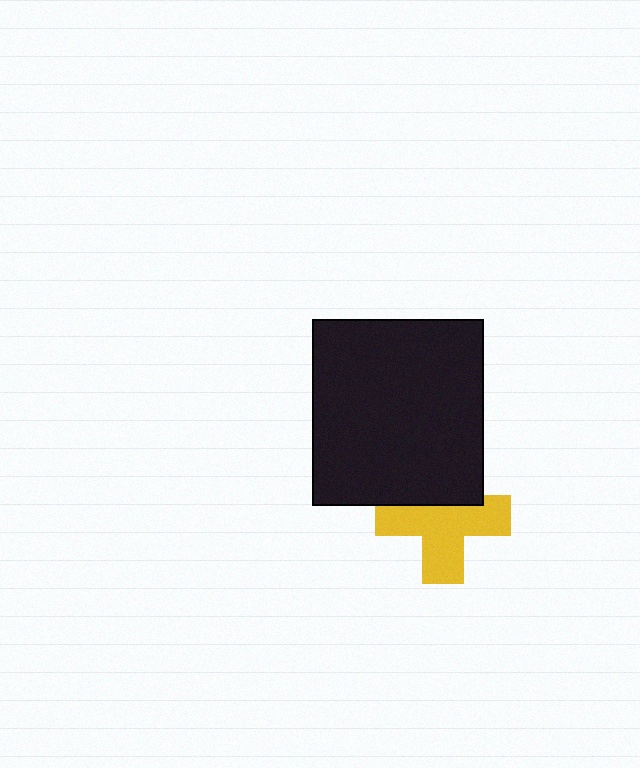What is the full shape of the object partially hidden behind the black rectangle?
The partially hidden object is a yellow cross.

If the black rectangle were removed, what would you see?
You would see the complete yellow cross.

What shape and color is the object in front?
The object in front is a black rectangle.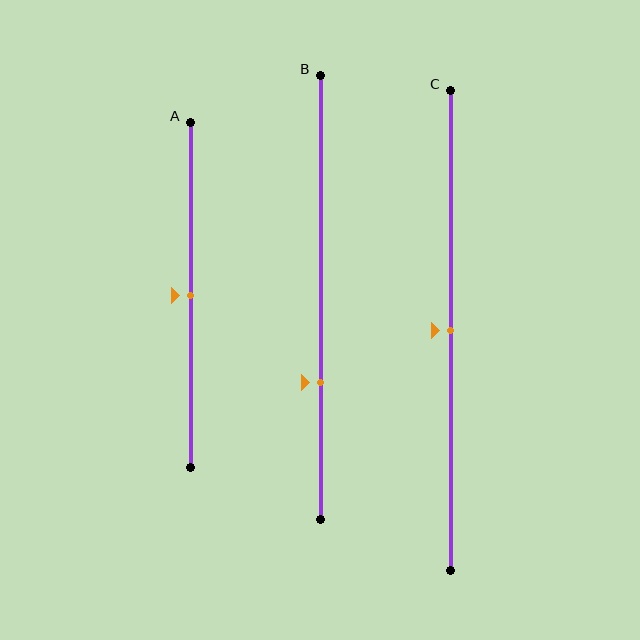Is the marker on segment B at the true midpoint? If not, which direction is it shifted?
No, the marker on segment B is shifted downward by about 19% of the segment length.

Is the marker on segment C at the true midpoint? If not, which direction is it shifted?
Yes, the marker on segment C is at the true midpoint.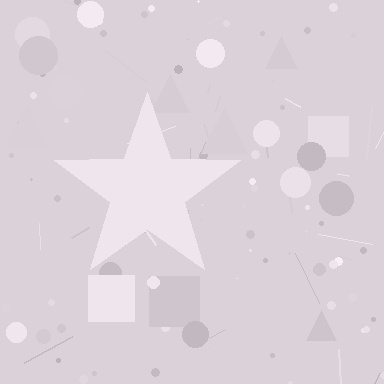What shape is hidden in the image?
A star is hidden in the image.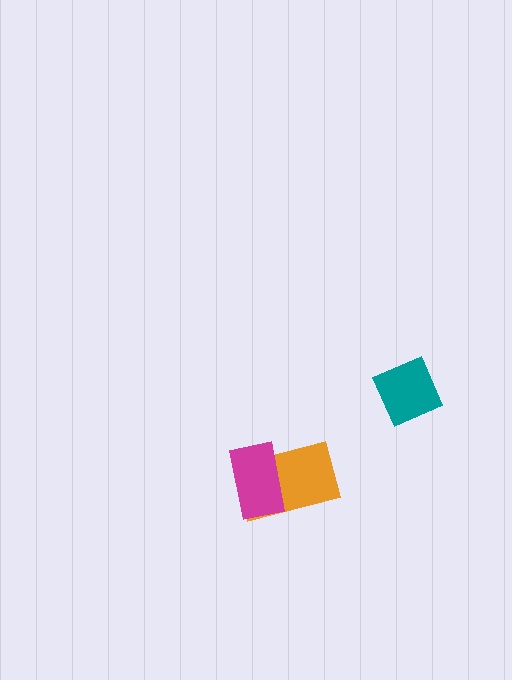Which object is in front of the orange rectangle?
The magenta rectangle is in front of the orange rectangle.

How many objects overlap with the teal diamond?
0 objects overlap with the teal diamond.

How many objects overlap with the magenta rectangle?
1 object overlaps with the magenta rectangle.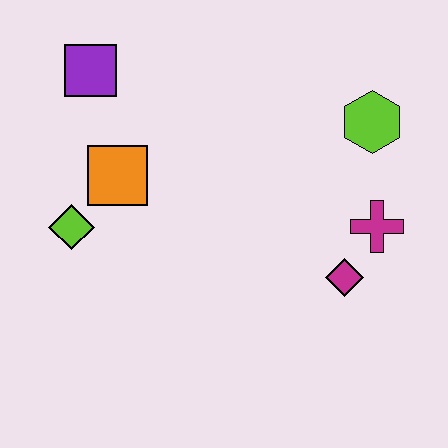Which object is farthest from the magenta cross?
The purple square is farthest from the magenta cross.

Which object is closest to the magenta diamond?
The magenta cross is closest to the magenta diamond.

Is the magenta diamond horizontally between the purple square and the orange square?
No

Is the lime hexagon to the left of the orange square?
No